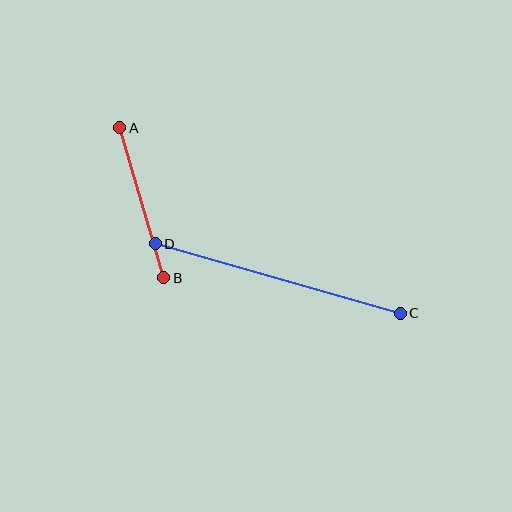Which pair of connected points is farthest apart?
Points C and D are farthest apart.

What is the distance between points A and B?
The distance is approximately 156 pixels.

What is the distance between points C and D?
The distance is approximately 255 pixels.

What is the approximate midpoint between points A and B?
The midpoint is at approximately (142, 203) pixels.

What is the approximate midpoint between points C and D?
The midpoint is at approximately (278, 278) pixels.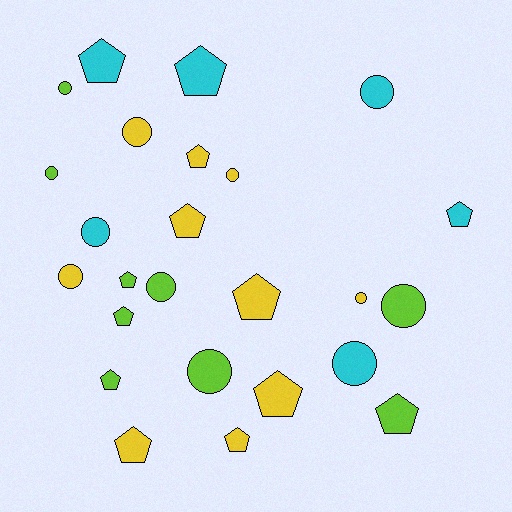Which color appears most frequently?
Yellow, with 10 objects.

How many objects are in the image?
There are 25 objects.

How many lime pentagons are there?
There are 4 lime pentagons.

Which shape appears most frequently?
Pentagon, with 13 objects.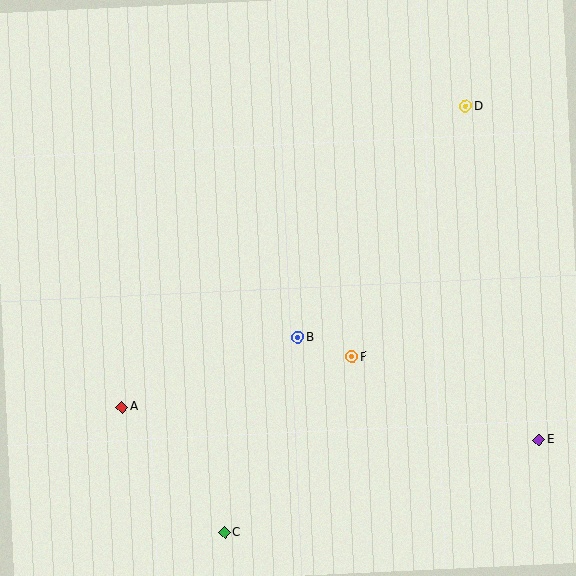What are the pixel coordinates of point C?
Point C is at (224, 533).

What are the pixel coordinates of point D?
Point D is at (465, 106).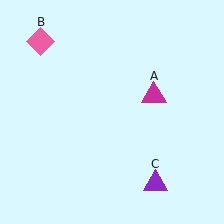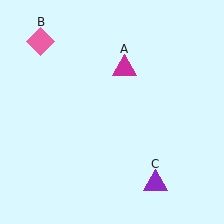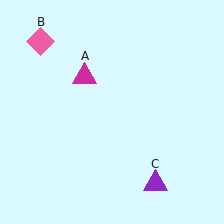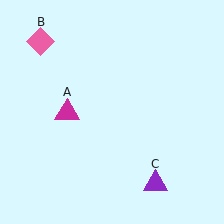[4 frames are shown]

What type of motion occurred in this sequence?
The magenta triangle (object A) rotated counterclockwise around the center of the scene.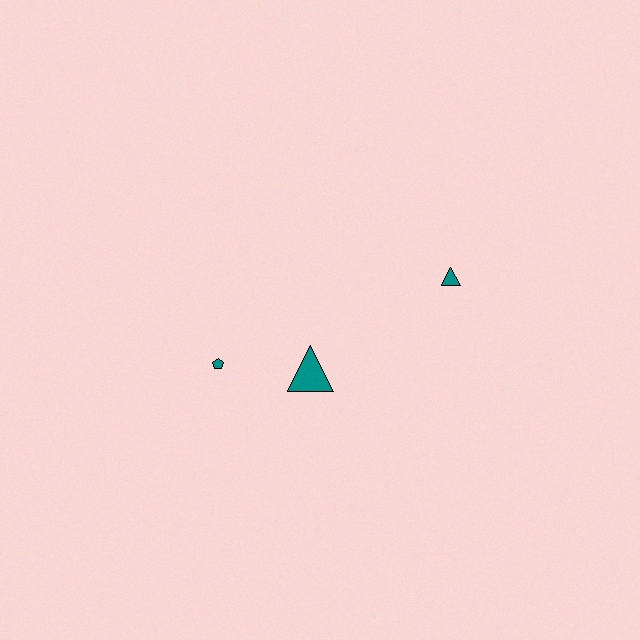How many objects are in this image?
There are 3 objects.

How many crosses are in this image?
There are no crosses.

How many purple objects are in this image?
There are no purple objects.